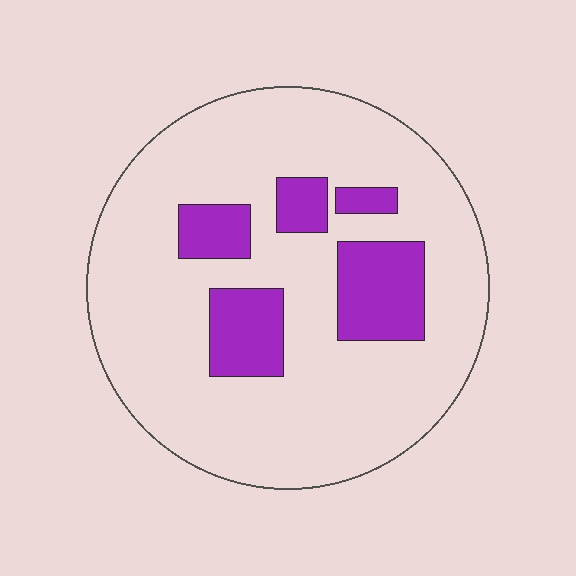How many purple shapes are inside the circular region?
5.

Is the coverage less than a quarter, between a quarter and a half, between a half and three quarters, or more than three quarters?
Less than a quarter.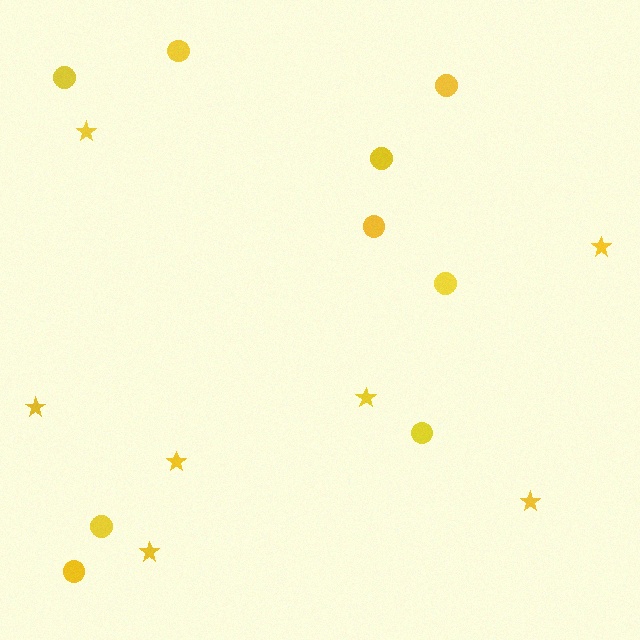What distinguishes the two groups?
There are 2 groups: one group of circles (9) and one group of stars (7).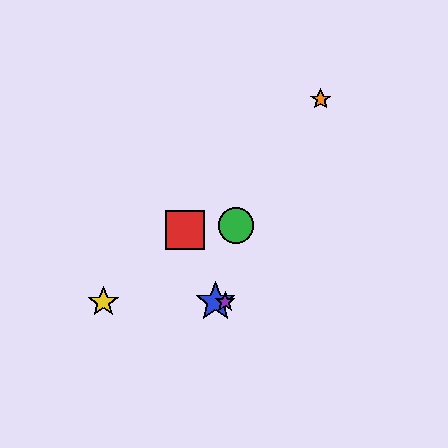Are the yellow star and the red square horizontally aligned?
No, the yellow star is at y≈302 and the red square is at y≈230.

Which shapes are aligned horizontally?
The blue star, the yellow star, the purple star are aligned horizontally.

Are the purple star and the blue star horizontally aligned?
Yes, both are at y≈302.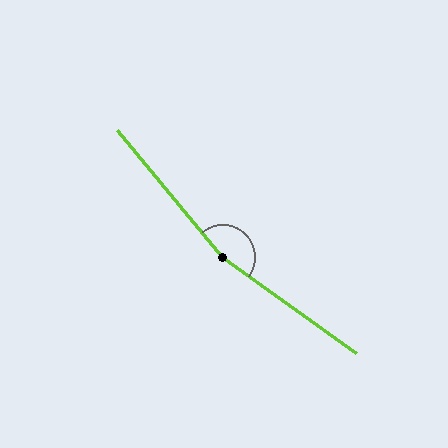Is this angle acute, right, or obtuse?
It is obtuse.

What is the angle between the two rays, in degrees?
Approximately 165 degrees.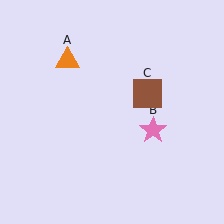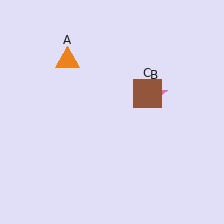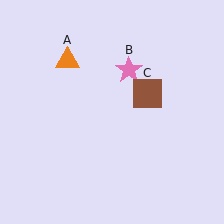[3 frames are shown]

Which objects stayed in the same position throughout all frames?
Orange triangle (object A) and brown square (object C) remained stationary.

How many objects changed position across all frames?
1 object changed position: pink star (object B).